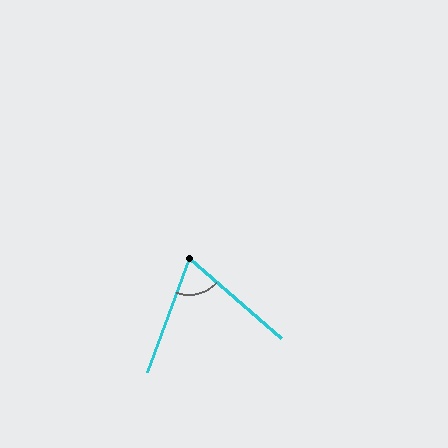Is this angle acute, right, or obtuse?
It is acute.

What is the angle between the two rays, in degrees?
Approximately 69 degrees.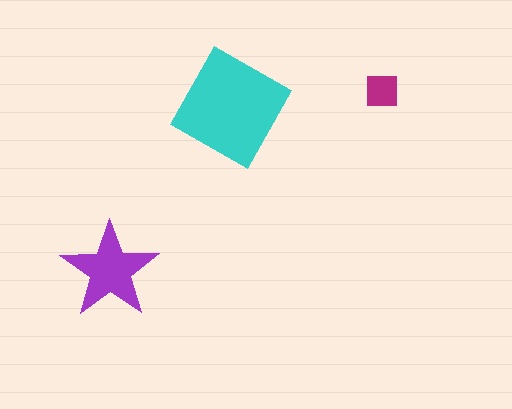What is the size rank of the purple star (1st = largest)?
2nd.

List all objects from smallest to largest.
The magenta square, the purple star, the cyan diamond.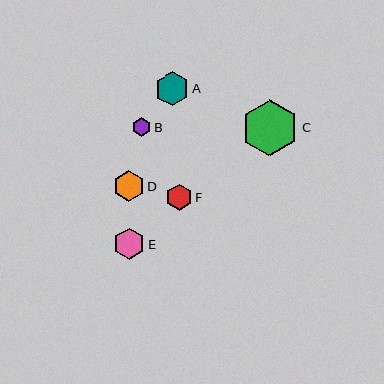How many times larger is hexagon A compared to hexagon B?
Hexagon A is approximately 1.8 times the size of hexagon B.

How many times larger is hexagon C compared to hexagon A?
Hexagon C is approximately 1.6 times the size of hexagon A.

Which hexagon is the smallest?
Hexagon B is the smallest with a size of approximately 19 pixels.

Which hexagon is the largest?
Hexagon C is the largest with a size of approximately 57 pixels.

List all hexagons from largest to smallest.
From largest to smallest: C, A, E, D, F, B.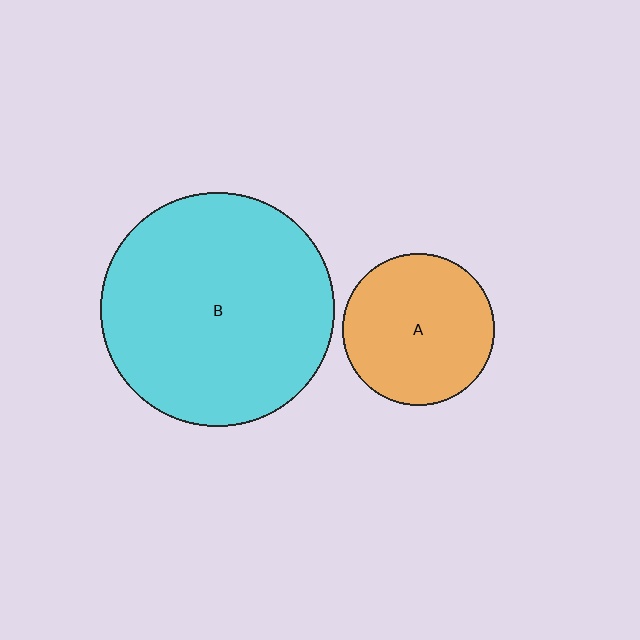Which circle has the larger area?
Circle B (cyan).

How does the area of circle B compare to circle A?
Approximately 2.4 times.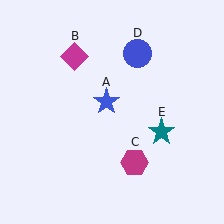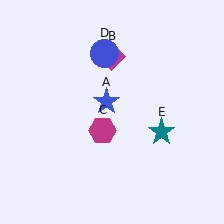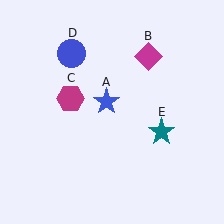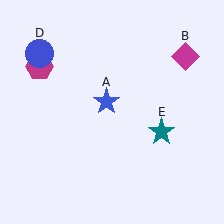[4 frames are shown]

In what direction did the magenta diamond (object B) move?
The magenta diamond (object B) moved right.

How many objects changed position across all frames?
3 objects changed position: magenta diamond (object B), magenta hexagon (object C), blue circle (object D).